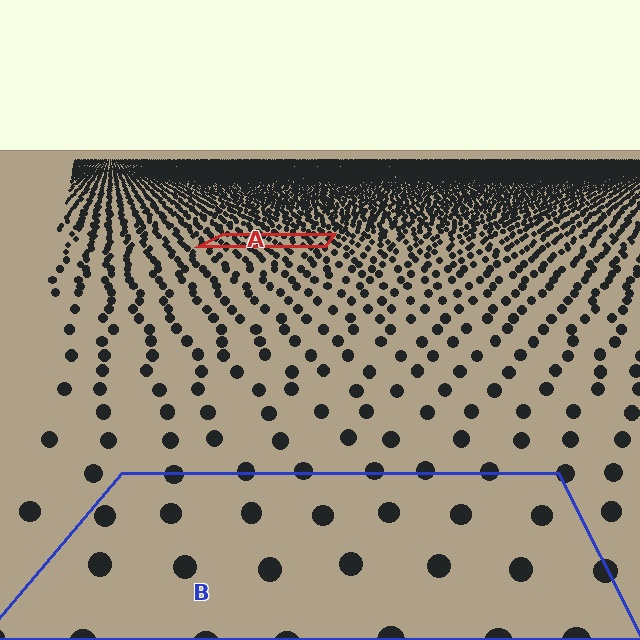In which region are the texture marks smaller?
The texture marks are smaller in region A, because it is farther away.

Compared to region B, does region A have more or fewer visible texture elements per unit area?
Region A has more texture elements per unit area — they are packed more densely because it is farther away.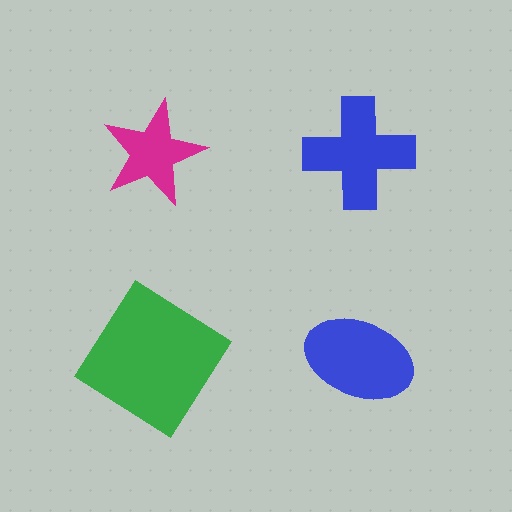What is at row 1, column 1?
A magenta star.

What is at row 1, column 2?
A blue cross.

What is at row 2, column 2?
A blue ellipse.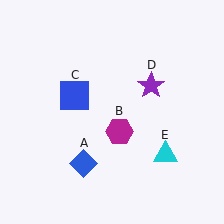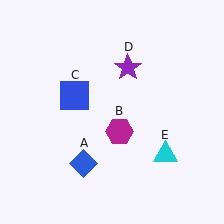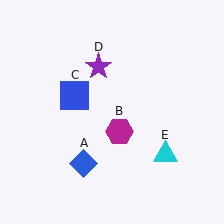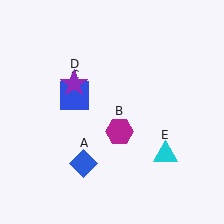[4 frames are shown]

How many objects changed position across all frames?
1 object changed position: purple star (object D).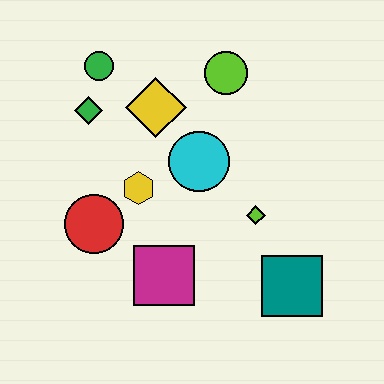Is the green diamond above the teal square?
Yes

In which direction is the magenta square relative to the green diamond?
The magenta square is below the green diamond.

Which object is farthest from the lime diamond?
The green circle is farthest from the lime diamond.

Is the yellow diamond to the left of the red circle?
No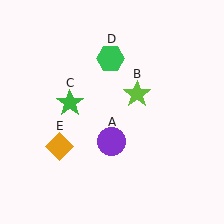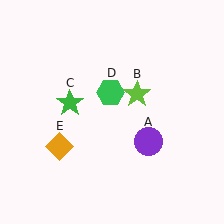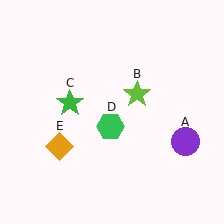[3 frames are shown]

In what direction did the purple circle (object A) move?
The purple circle (object A) moved right.